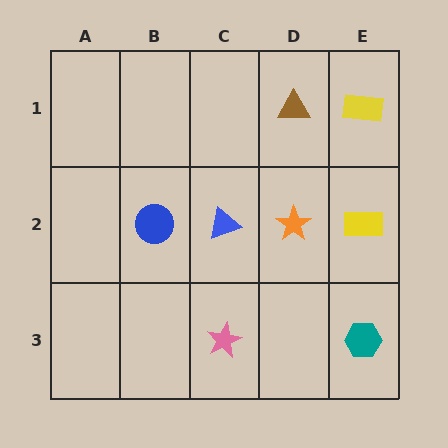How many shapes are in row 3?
2 shapes.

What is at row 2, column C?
A blue triangle.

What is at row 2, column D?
An orange star.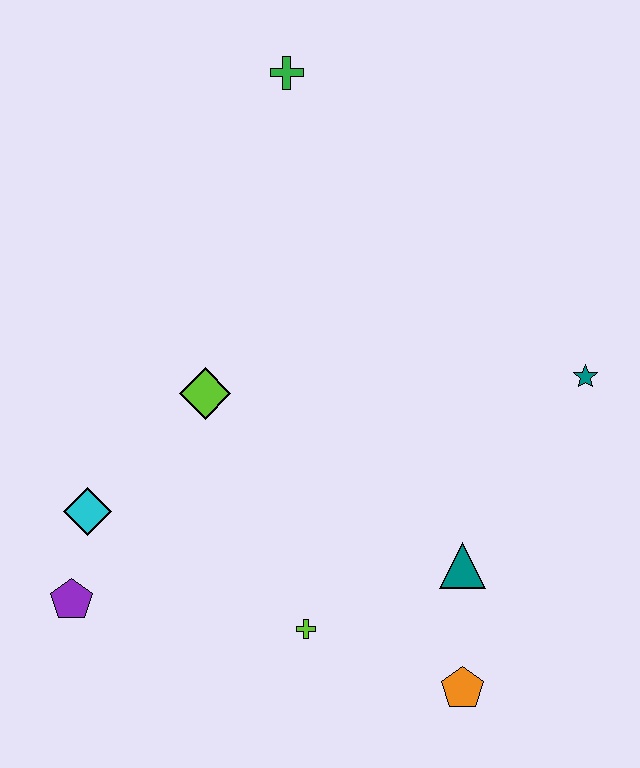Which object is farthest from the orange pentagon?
The green cross is farthest from the orange pentagon.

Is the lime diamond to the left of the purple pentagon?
No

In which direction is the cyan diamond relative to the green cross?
The cyan diamond is below the green cross.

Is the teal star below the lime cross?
No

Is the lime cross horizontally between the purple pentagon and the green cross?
No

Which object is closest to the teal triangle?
The orange pentagon is closest to the teal triangle.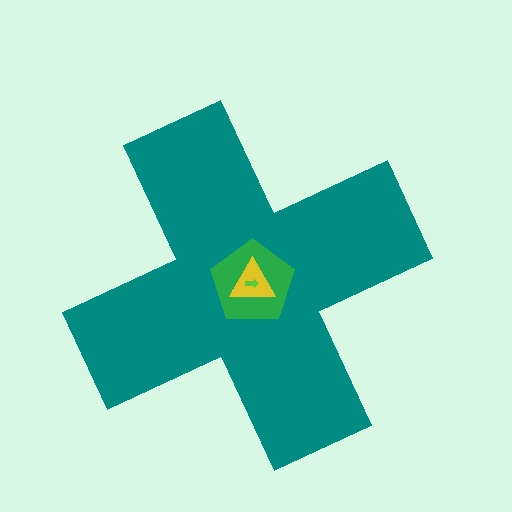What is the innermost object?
The lime arrow.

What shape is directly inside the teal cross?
The green pentagon.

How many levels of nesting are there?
4.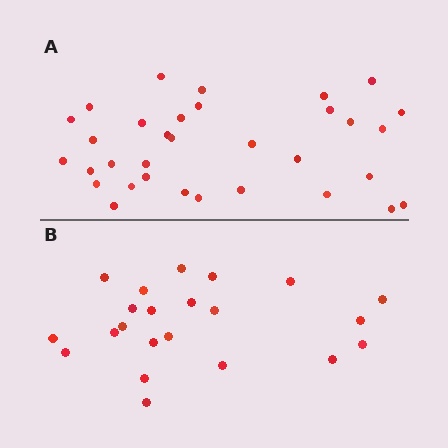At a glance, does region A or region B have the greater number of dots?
Region A (the top region) has more dots.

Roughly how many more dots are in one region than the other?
Region A has roughly 12 or so more dots than region B.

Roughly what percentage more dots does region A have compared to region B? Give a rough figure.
About 50% more.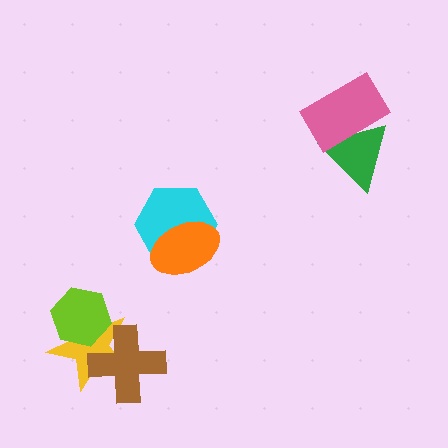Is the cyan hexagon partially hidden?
Yes, it is partially covered by another shape.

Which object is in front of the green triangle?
The pink rectangle is in front of the green triangle.